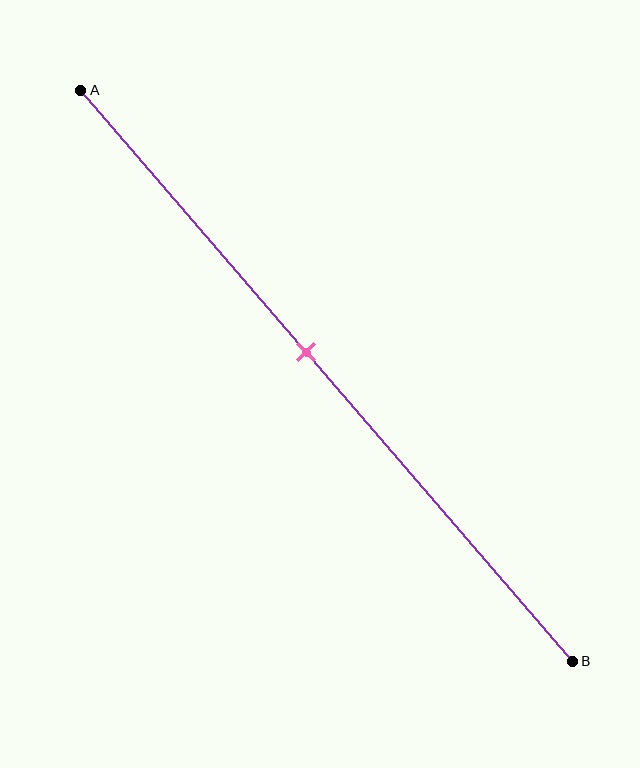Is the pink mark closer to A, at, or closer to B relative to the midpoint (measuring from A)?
The pink mark is closer to point A than the midpoint of segment AB.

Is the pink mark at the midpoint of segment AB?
No, the mark is at about 45% from A, not at the 50% midpoint.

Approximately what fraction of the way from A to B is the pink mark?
The pink mark is approximately 45% of the way from A to B.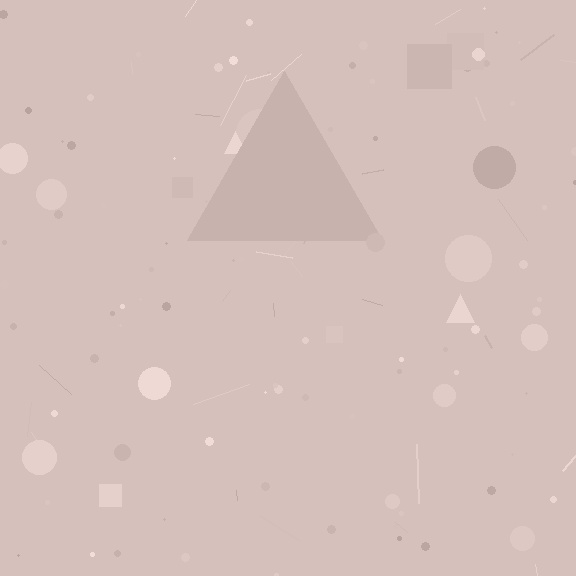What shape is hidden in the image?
A triangle is hidden in the image.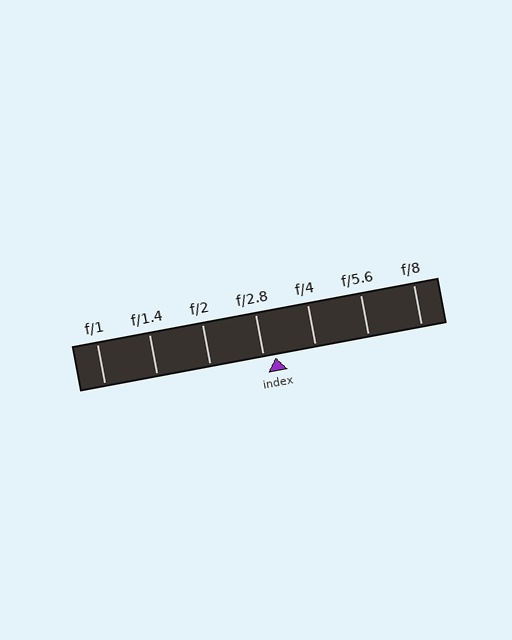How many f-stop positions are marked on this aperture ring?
There are 7 f-stop positions marked.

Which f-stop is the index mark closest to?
The index mark is closest to f/2.8.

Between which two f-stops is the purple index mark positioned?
The index mark is between f/2.8 and f/4.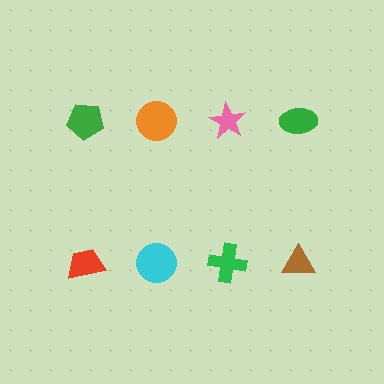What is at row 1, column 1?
A green pentagon.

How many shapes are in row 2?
4 shapes.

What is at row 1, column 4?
A green ellipse.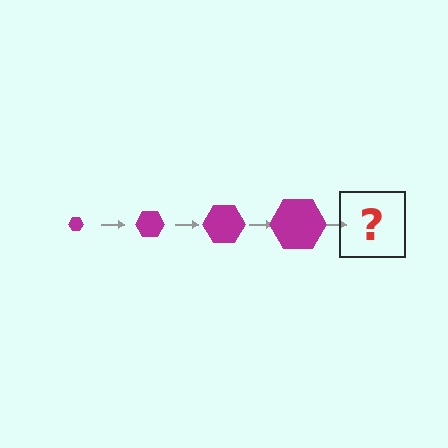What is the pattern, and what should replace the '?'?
The pattern is that the hexagon gets progressively larger each step. The '?' should be a magenta hexagon, larger than the previous one.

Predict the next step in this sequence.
The next step is a magenta hexagon, larger than the previous one.